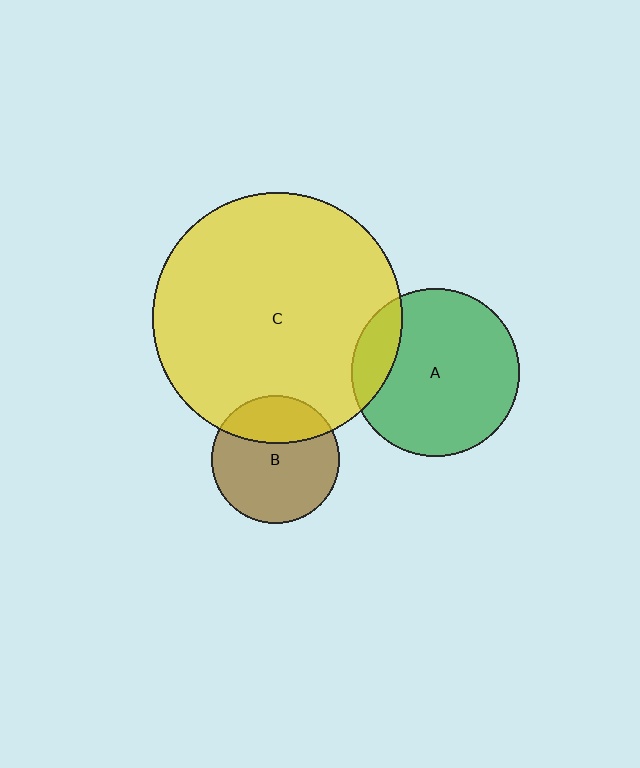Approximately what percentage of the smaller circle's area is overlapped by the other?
Approximately 15%.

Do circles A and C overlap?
Yes.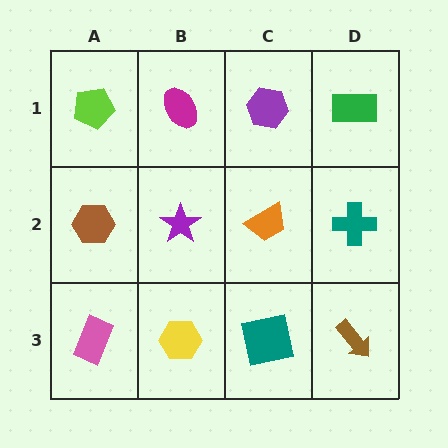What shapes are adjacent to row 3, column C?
An orange trapezoid (row 2, column C), a yellow hexagon (row 3, column B), a brown arrow (row 3, column D).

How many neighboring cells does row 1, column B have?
3.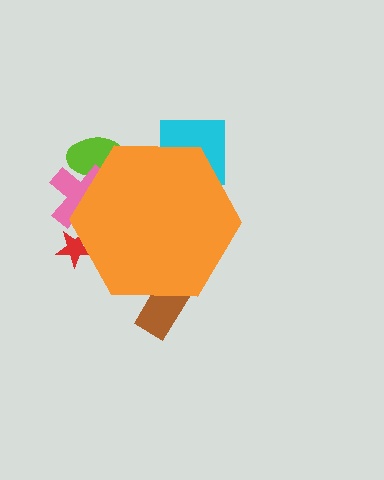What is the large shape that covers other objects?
An orange hexagon.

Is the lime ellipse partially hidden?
Yes, the lime ellipse is partially hidden behind the orange hexagon.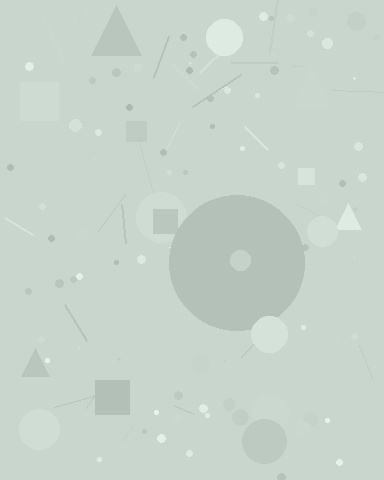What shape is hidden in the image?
A circle is hidden in the image.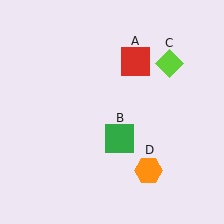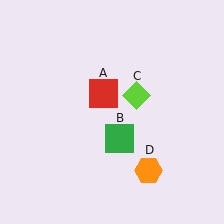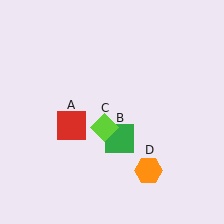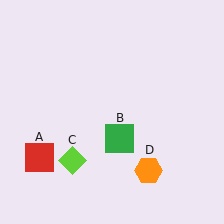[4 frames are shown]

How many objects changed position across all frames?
2 objects changed position: red square (object A), lime diamond (object C).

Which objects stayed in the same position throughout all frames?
Green square (object B) and orange hexagon (object D) remained stationary.